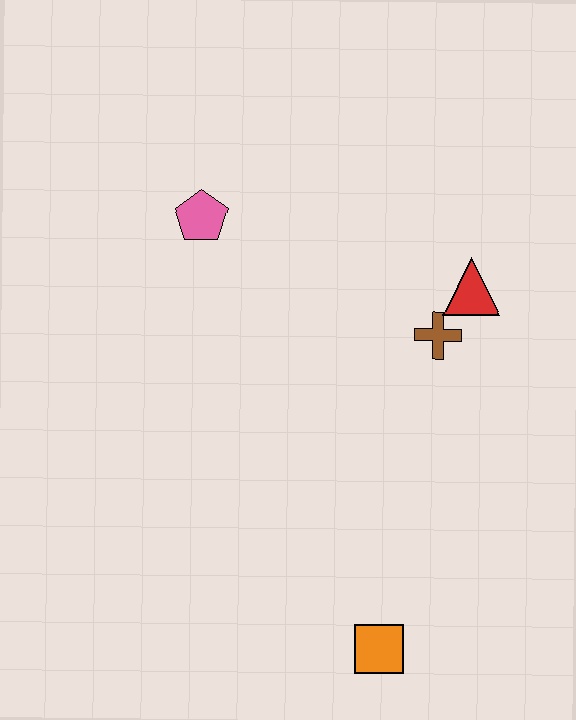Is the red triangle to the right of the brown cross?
Yes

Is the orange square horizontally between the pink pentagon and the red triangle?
Yes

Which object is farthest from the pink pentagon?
The orange square is farthest from the pink pentagon.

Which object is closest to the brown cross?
The red triangle is closest to the brown cross.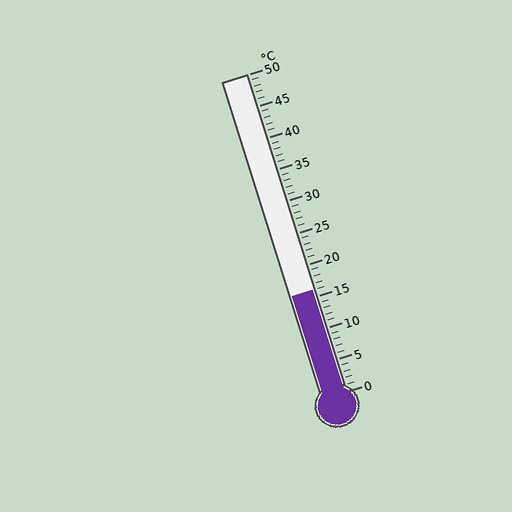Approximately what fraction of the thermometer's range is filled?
The thermometer is filled to approximately 30% of its range.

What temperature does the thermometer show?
The thermometer shows approximately 16°C.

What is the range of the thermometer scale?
The thermometer scale ranges from 0°C to 50°C.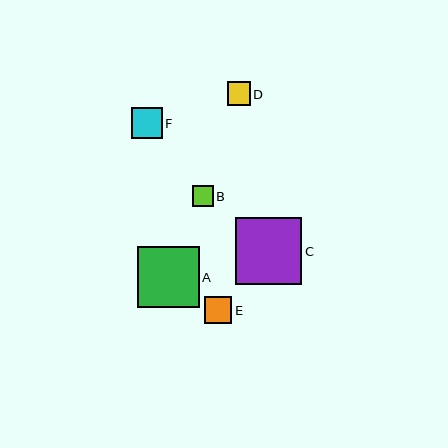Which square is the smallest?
Square B is the smallest with a size of approximately 21 pixels.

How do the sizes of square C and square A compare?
Square C and square A are approximately the same size.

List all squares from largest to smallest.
From largest to smallest: C, A, F, E, D, B.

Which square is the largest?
Square C is the largest with a size of approximately 67 pixels.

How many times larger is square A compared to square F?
Square A is approximately 2.0 times the size of square F.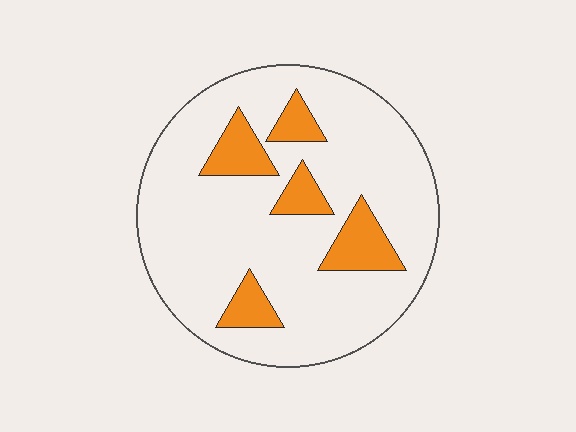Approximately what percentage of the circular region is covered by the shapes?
Approximately 15%.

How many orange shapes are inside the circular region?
5.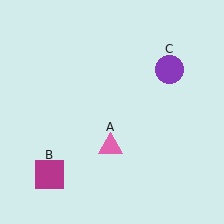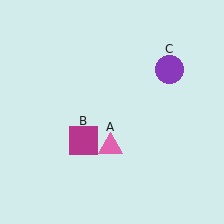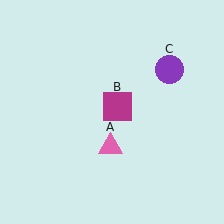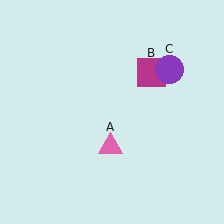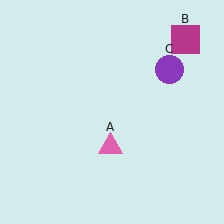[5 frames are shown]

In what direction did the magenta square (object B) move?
The magenta square (object B) moved up and to the right.